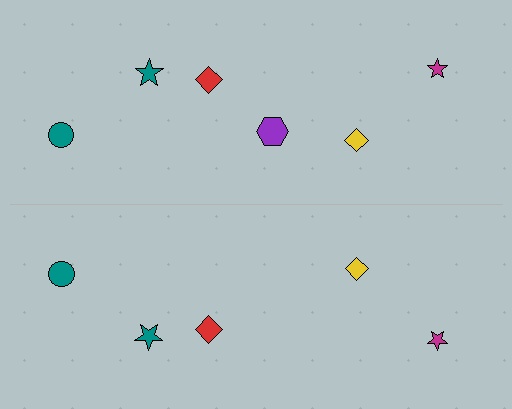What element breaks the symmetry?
A purple hexagon is missing from the bottom side.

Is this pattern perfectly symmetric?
No, the pattern is not perfectly symmetric. A purple hexagon is missing from the bottom side.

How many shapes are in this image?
There are 11 shapes in this image.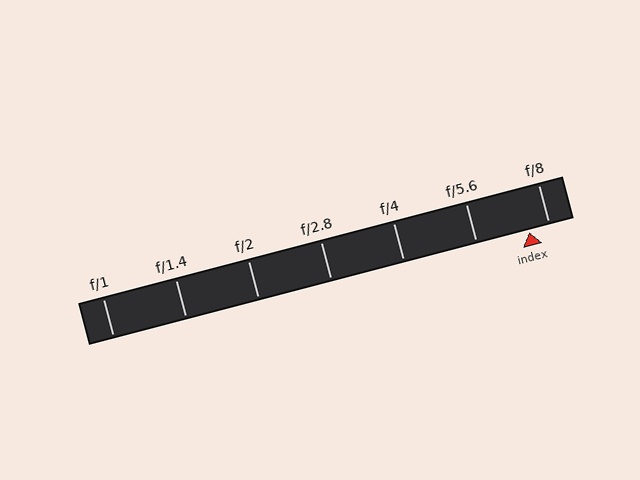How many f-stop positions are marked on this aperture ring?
There are 7 f-stop positions marked.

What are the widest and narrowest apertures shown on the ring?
The widest aperture shown is f/1 and the narrowest is f/8.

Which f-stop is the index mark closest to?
The index mark is closest to f/8.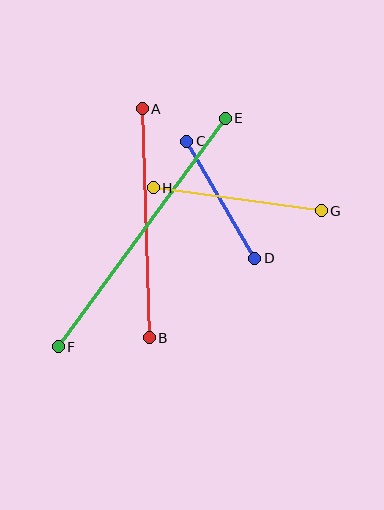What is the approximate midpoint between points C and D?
The midpoint is at approximately (221, 200) pixels.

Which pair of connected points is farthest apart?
Points E and F are farthest apart.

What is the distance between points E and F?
The distance is approximately 283 pixels.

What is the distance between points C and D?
The distance is approximately 136 pixels.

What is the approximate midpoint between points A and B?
The midpoint is at approximately (146, 223) pixels.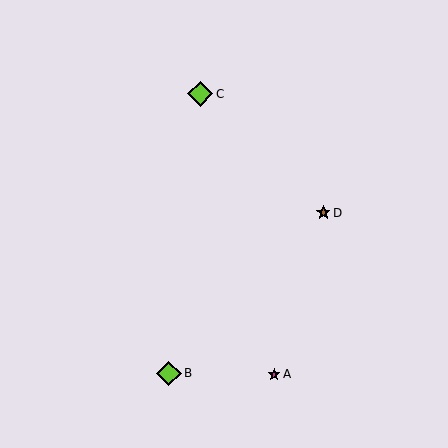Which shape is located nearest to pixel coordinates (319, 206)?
The brown star (labeled D) at (323, 213) is nearest to that location.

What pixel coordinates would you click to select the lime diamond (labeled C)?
Click at (200, 94) to select the lime diamond C.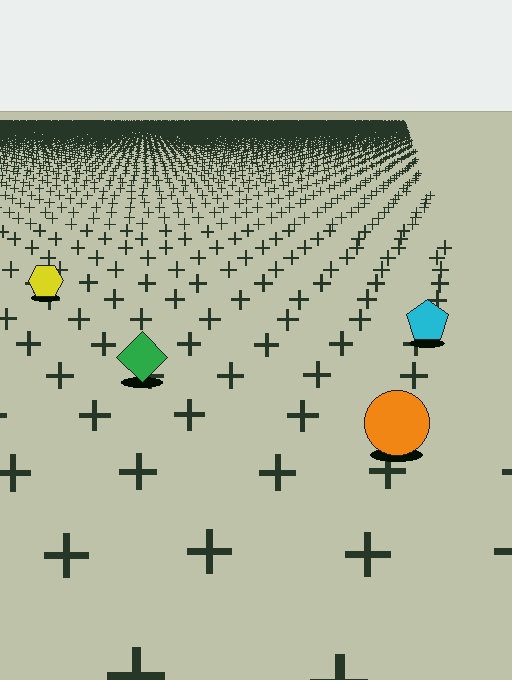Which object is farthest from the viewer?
The yellow hexagon is farthest from the viewer. It appears smaller and the ground texture around it is denser.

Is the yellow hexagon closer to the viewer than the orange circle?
No. The orange circle is closer — you can tell from the texture gradient: the ground texture is coarser near it.